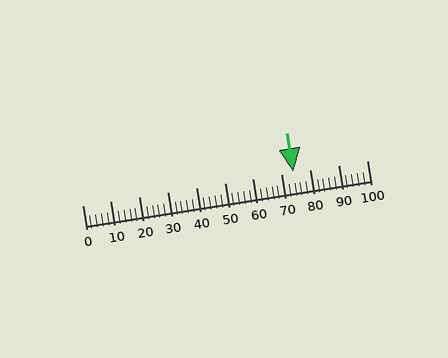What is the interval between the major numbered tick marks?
The major tick marks are spaced 10 units apart.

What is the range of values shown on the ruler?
The ruler shows values from 0 to 100.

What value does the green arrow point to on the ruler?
The green arrow points to approximately 74.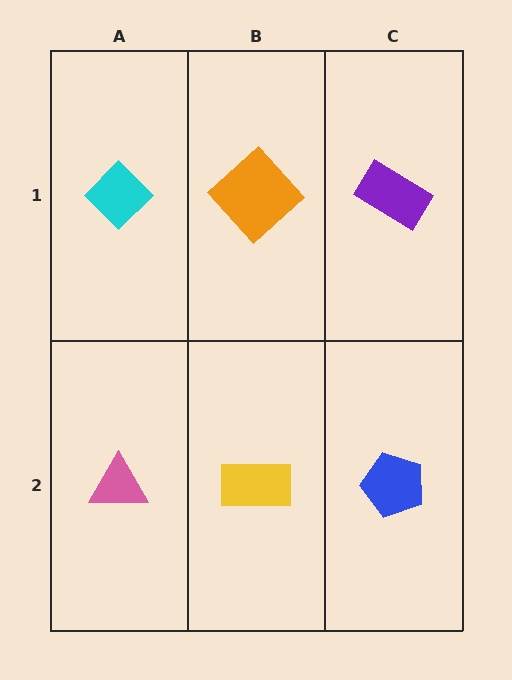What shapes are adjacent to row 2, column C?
A purple rectangle (row 1, column C), a yellow rectangle (row 2, column B).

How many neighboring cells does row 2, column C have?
2.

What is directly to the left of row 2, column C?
A yellow rectangle.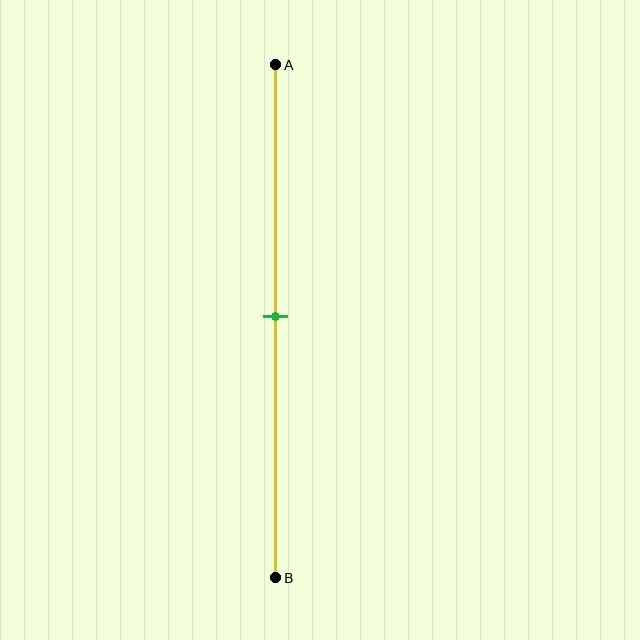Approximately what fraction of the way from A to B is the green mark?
The green mark is approximately 50% of the way from A to B.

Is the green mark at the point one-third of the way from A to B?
No, the mark is at about 50% from A, not at the 33% one-third point.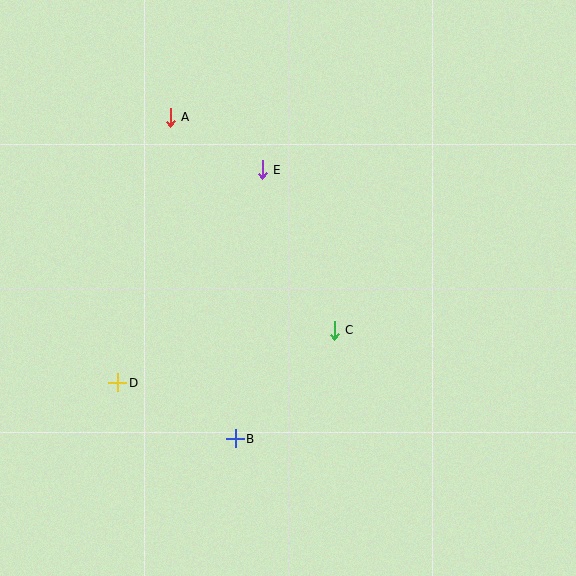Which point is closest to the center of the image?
Point C at (334, 330) is closest to the center.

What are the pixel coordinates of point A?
Point A is at (170, 117).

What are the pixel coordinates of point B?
Point B is at (235, 439).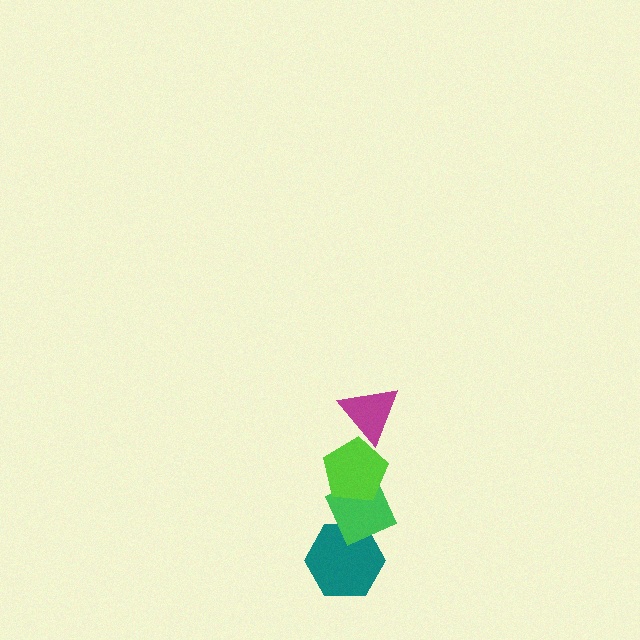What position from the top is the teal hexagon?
The teal hexagon is 4th from the top.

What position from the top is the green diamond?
The green diamond is 3rd from the top.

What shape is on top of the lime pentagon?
The magenta triangle is on top of the lime pentagon.